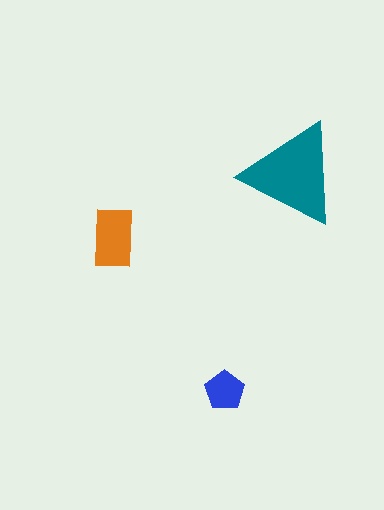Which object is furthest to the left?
The orange rectangle is leftmost.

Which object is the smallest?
The blue pentagon.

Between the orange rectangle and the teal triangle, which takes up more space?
The teal triangle.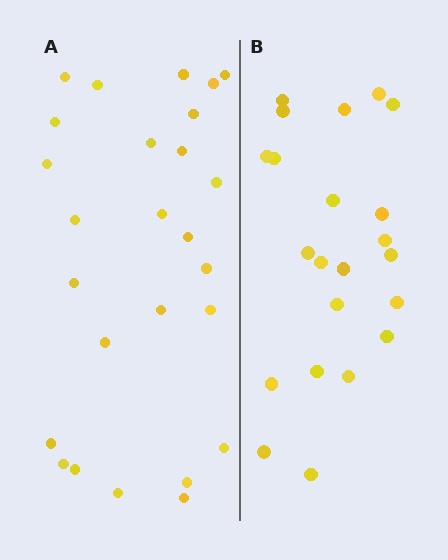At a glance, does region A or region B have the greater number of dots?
Region A (the left region) has more dots.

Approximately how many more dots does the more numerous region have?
Region A has about 4 more dots than region B.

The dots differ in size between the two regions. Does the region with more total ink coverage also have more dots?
No. Region B has more total ink coverage because its dots are larger, but region A actually contains more individual dots. Total area can be misleading — the number of items is what matters here.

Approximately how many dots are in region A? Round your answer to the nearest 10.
About 30 dots. (The exact count is 26, which rounds to 30.)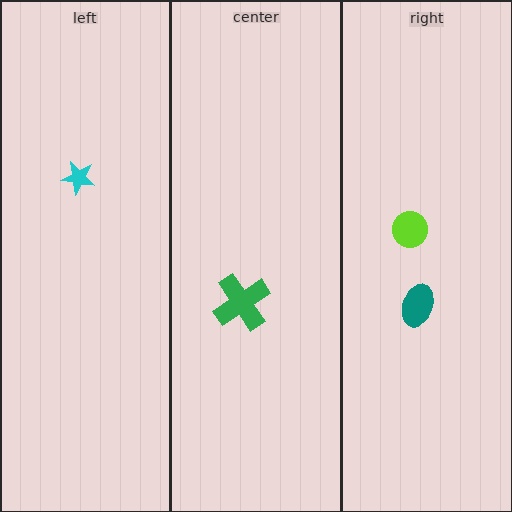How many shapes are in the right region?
2.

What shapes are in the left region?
The cyan star.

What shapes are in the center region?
The green cross.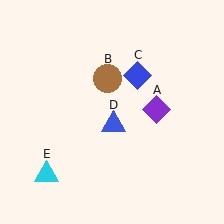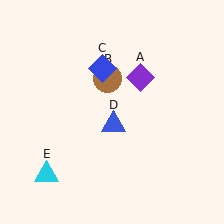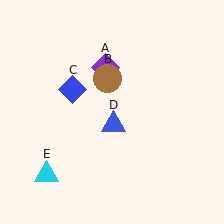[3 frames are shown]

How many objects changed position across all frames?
2 objects changed position: purple diamond (object A), blue diamond (object C).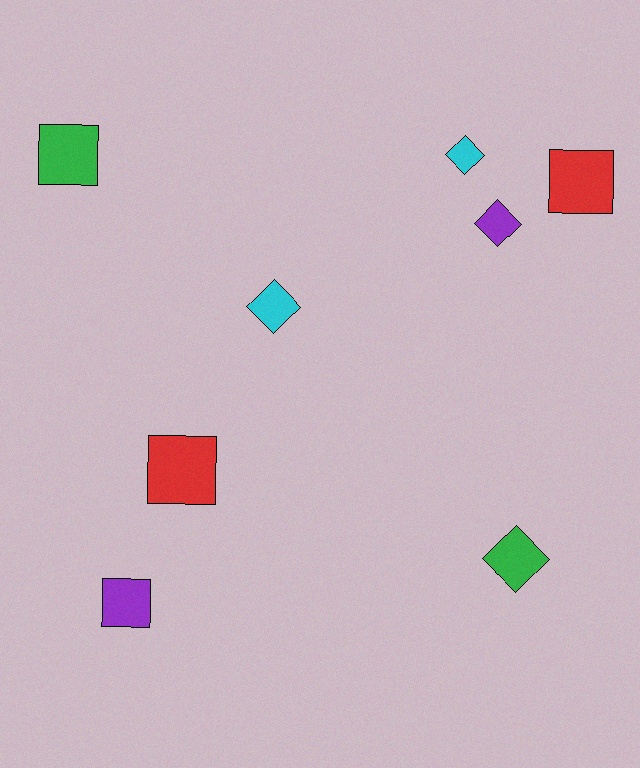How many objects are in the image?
There are 8 objects.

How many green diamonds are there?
There is 1 green diamond.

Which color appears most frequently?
Cyan, with 2 objects.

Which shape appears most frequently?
Square, with 4 objects.